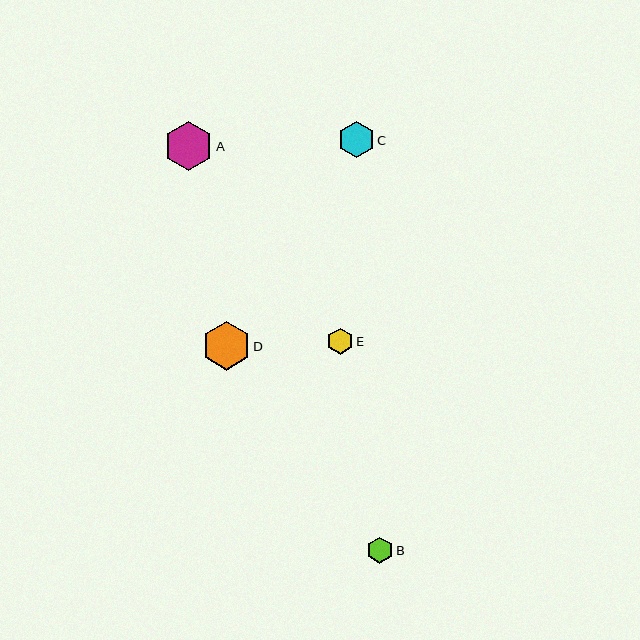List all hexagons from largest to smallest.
From largest to smallest: A, D, C, B, E.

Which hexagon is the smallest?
Hexagon E is the smallest with a size of approximately 26 pixels.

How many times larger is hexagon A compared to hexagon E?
Hexagon A is approximately 1.9 times the size of hexagon E.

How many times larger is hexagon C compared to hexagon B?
Hexagon C is approximately 1.4 times the size of hexagon B.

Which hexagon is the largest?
Hexagon A is the largest with a size of approximately 49 pixels.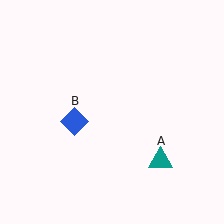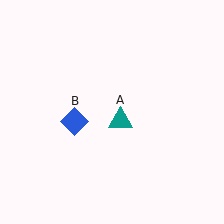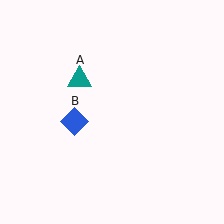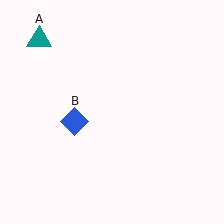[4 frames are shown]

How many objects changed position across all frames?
1 object changed position: teal triangle (object A).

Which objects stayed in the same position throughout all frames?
Blue diamond (object B) remained stationary.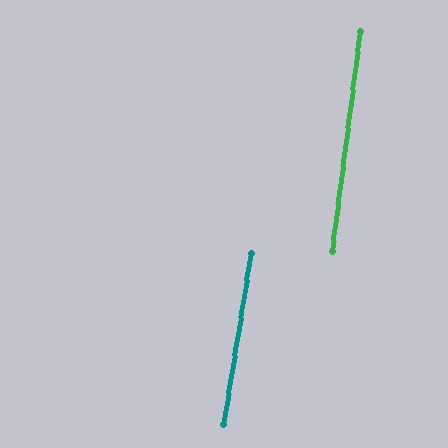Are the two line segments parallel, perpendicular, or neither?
Parallel — their directions differ by only 1.7°.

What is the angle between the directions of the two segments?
Approximately 2 degrees.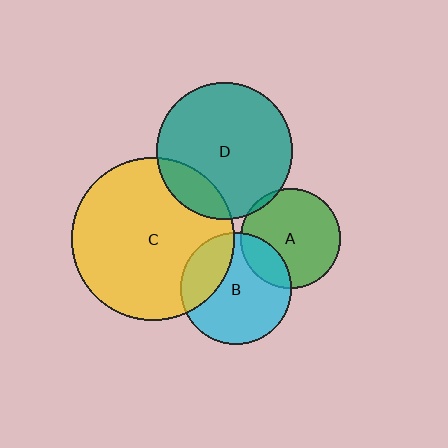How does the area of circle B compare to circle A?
Approximately 1.2 times.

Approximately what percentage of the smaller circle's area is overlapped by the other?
Approximately 5%.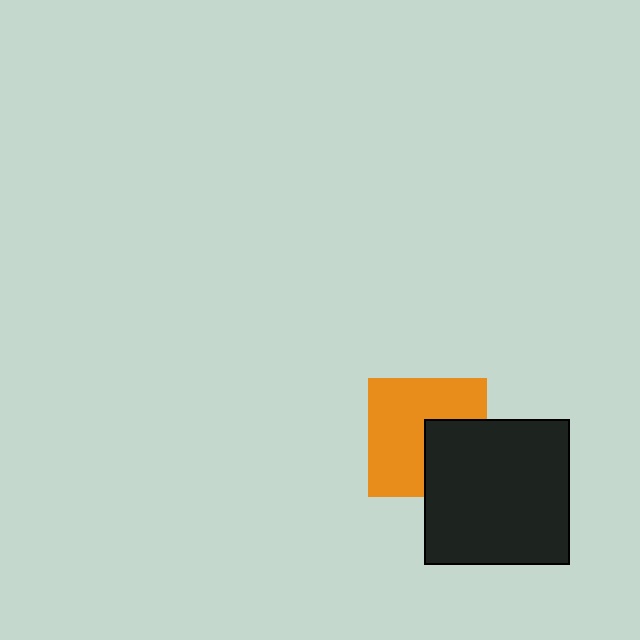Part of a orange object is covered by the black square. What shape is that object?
It is a square.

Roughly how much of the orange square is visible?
Most of it is visible (roughly 65%).